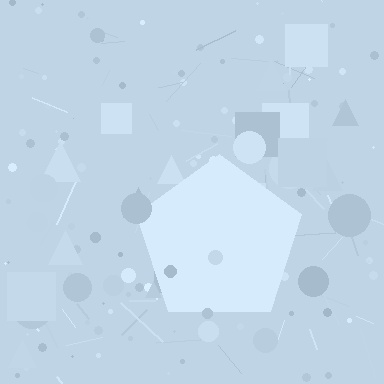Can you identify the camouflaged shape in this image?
The camouflaged shape is a pentagon.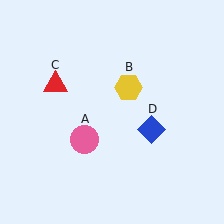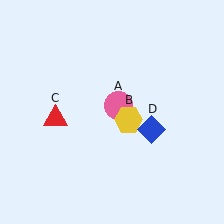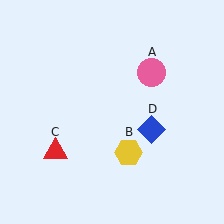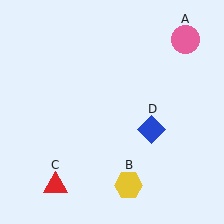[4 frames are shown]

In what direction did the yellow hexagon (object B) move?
The yellow hexagon (object B) moved down.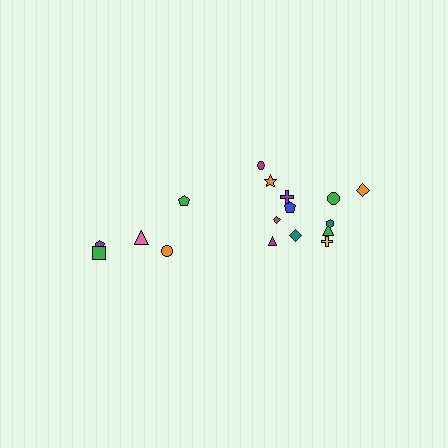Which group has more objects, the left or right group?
The right group.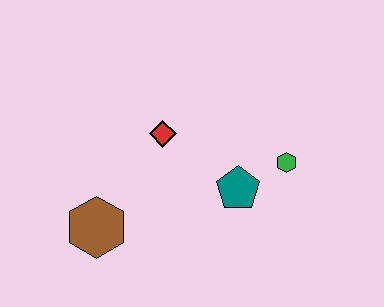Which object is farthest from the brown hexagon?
The green hexagon is farthest from the brown hexagon.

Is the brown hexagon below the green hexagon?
Yes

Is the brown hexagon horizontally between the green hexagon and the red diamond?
No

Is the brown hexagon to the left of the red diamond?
Yes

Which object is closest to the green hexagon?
The teal pentagon is closest to the green hexagon.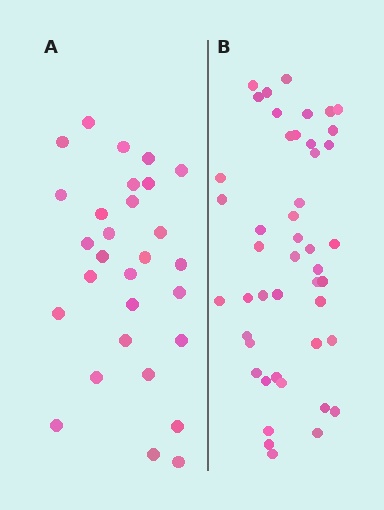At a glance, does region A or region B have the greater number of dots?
Region B (the right region) has more dots.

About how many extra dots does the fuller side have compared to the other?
Region B has approximately 15 more dots than region A.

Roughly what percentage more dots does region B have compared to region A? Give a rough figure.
About 60% more.